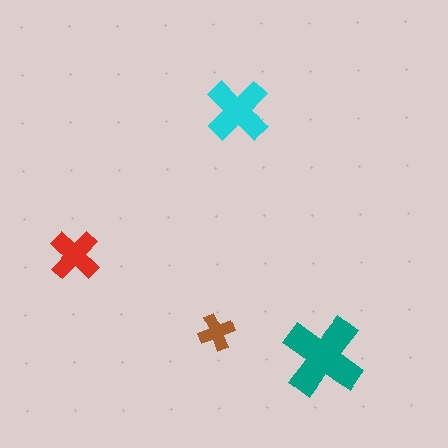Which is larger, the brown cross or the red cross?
The red one.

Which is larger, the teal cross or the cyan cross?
The teal one.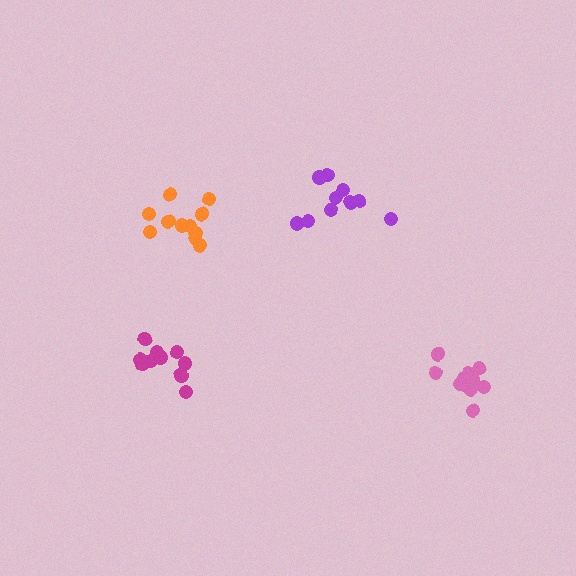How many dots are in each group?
Group 1: 11 dots, Group 2: 11 dots, Group 3: 12 dots, Group 4: 10 dots (44 total).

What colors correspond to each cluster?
The clusters are colored: magenta, orange, pink, purple.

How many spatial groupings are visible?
There are 4 spatial groupings.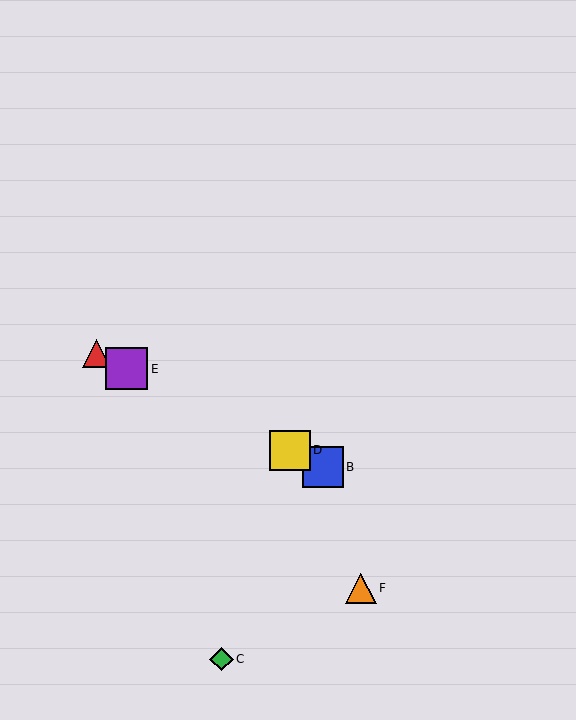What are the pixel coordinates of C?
Object C is at (221, 659).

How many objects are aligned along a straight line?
4 objects (A, B, D, E) are aligned along a straight line.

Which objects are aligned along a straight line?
Objects A, B, D, E are aligned along a straight line.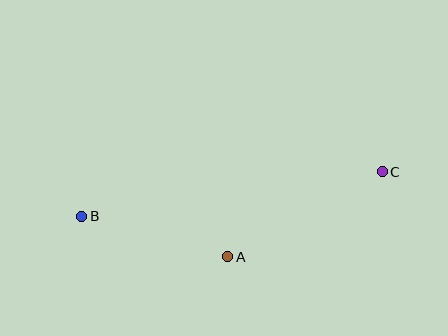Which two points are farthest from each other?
Points B and C are farthest from each other.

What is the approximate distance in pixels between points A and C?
The distance between A and C is approximately 176 pixels.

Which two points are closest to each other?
Points A and B are closest to each other.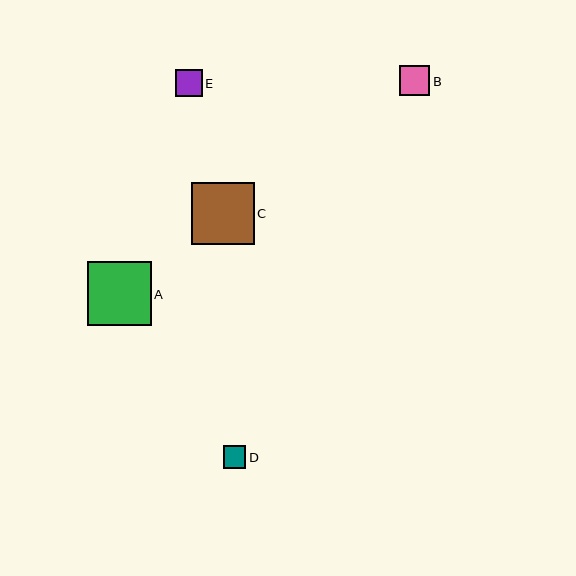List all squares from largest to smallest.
From largest to smallest: A, C, B, E, D.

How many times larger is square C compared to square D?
Square C is approximately 2.8 times the size of square D.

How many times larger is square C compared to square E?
Square C is approximately 2.3 times the size of square E.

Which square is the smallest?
Square D is the smallest with a size of approximately 22 pixels.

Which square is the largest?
Square A is the largest with a size of approximately 64 pixels.